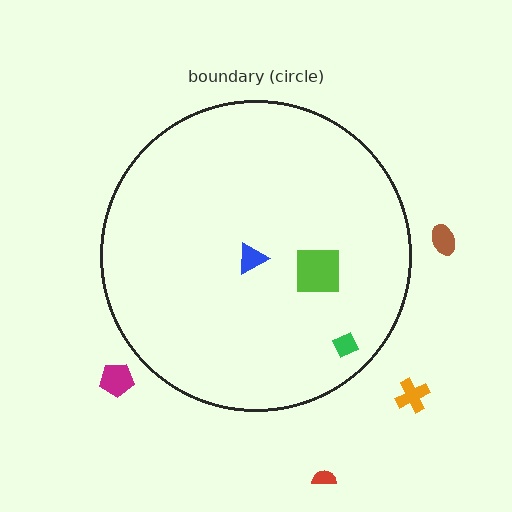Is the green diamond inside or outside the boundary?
Inside.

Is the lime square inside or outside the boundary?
Inside.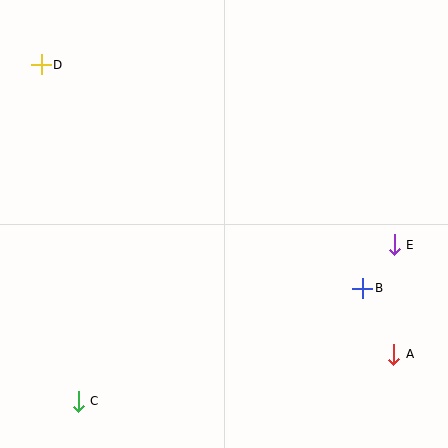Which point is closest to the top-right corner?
Point E is closest to the top-right corner.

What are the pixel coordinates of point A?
Point A is at (394, 354).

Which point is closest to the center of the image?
Point B at (363, 288) is closest to the center.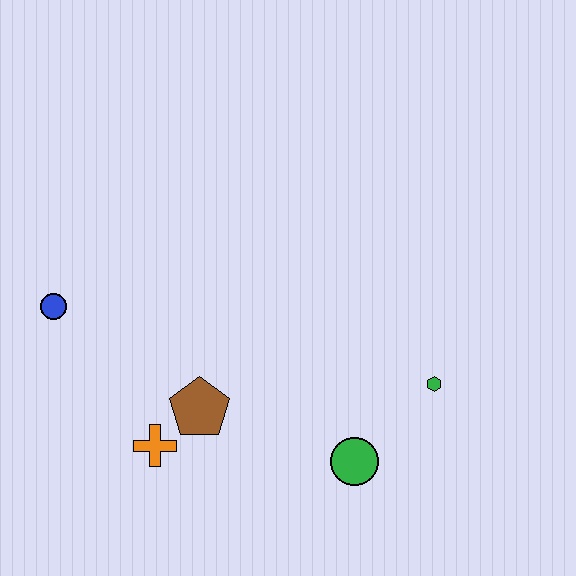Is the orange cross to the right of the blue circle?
Yes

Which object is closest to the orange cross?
The brown pentagon is closest to the orange cross.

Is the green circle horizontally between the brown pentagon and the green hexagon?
Yes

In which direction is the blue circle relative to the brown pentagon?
The blue circle is to the left of the brown pentagon.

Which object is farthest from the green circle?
The blue circle is farthest from the green circle.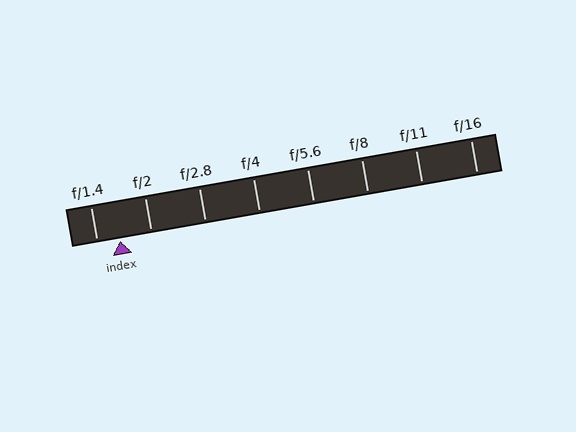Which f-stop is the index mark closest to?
The index mark is closest to f/1.4.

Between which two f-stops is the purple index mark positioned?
The index mark is between f/1.4 and f/2.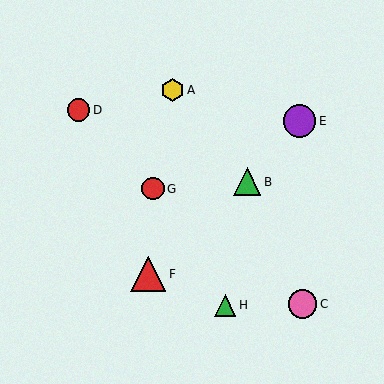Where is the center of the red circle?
The center of the red circle is at (79, 110).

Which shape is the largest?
The red triangle (labeled F) is the largest.